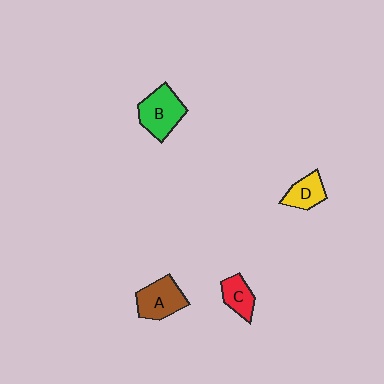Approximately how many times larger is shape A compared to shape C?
Approximately 1.5 times.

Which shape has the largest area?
Shape B (green).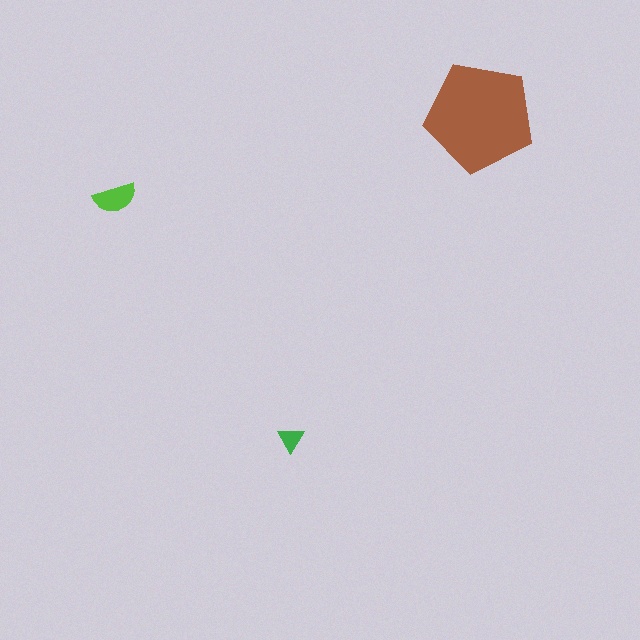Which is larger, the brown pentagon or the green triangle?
The brown pentagon.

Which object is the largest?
The brown pentagon.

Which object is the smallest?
The green triangle.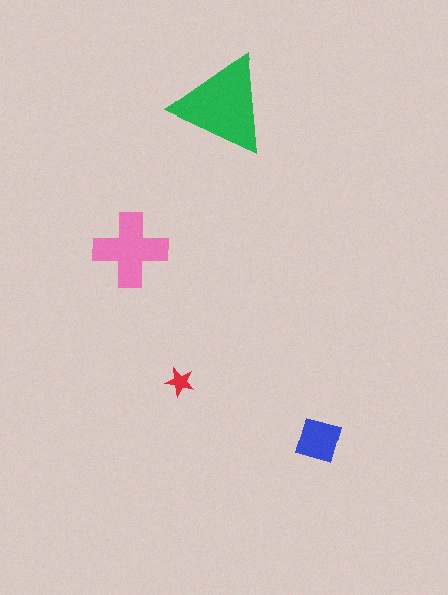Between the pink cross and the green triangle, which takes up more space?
The green triangle.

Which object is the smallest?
The red star.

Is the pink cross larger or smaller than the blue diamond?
Larger.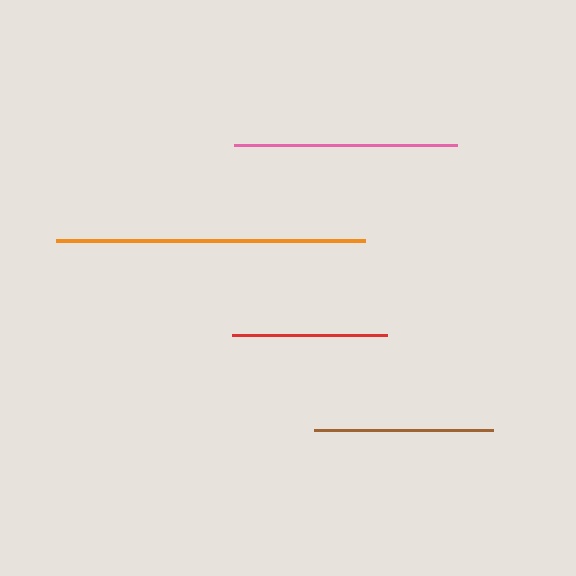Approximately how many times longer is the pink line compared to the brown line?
The pink line is approximately 1.2 times the length of the brown line.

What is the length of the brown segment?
The brown segment is approximately 179 pixels long.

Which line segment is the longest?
The orange line is the longest at approximately 309 pixels.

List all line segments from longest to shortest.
From longest to shortest: orange, pink, brown, red.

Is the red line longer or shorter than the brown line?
The brown line is longer than the red line.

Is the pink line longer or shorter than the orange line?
The orange line is longer than the pink line.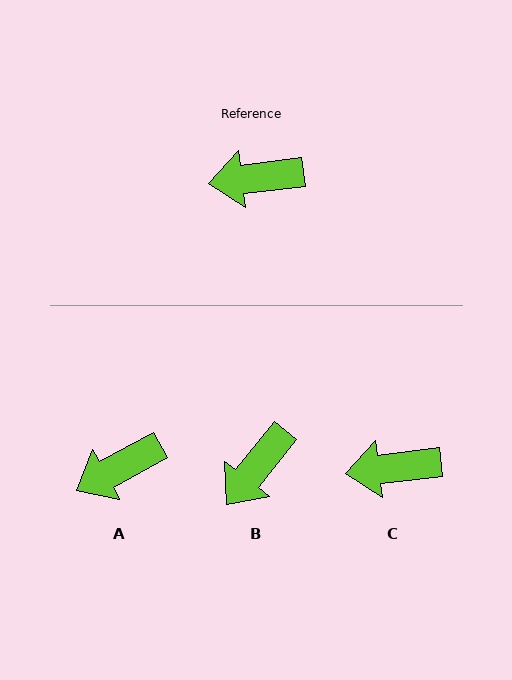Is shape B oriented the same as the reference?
No, it is off by about 45 degrees.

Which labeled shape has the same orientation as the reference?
C.